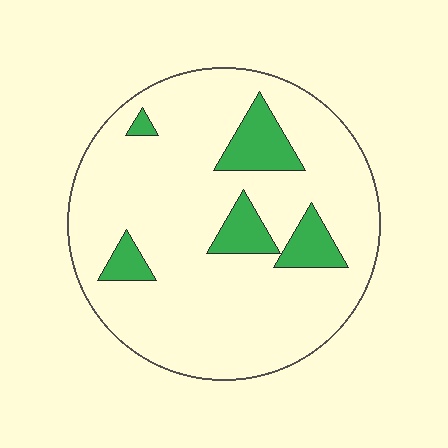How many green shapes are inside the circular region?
5.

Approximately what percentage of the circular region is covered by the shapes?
Approximately 15%.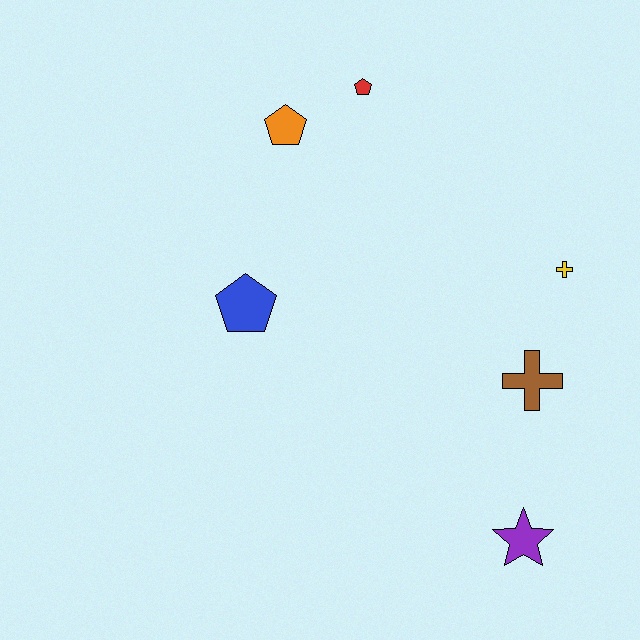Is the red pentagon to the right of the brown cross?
No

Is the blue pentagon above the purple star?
Yes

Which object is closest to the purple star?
The brown cross is closest to the purple star.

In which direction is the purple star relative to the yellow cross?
The purple star is below the yellow cross.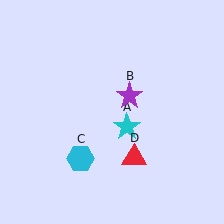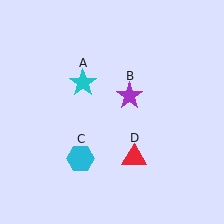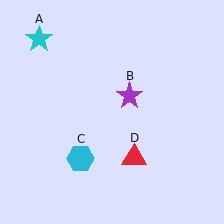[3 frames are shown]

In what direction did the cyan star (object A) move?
The cyan star (object A) moved up and to the left.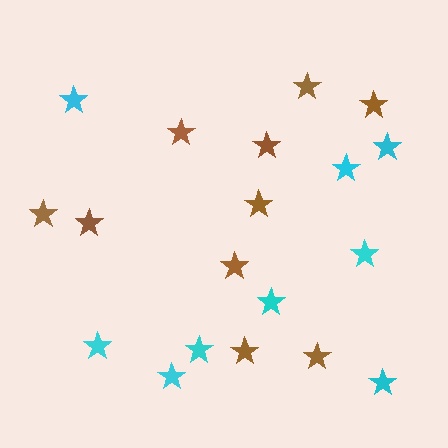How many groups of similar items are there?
There are 2 groups: one group of brown stars (10) and one group of cyan stars (9).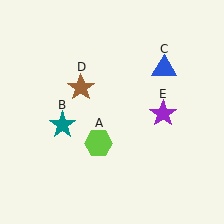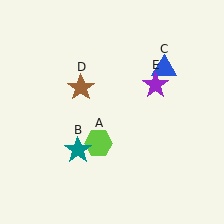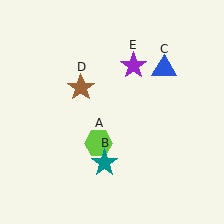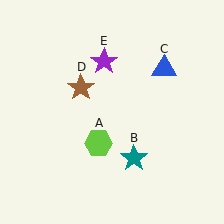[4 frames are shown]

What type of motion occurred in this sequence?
The teal star (object B), purple star (object E) rotated counterclockwise around the center of the scene.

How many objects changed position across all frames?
2 objects changed position: teal star (object B), purple star (object E).